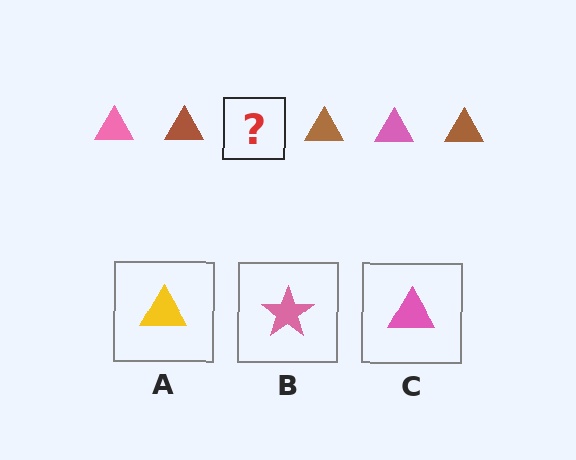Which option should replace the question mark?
Option C.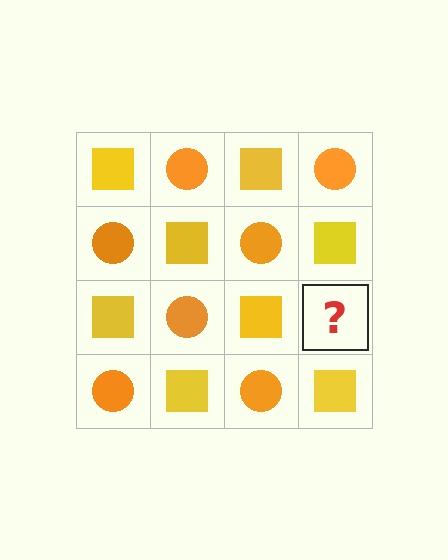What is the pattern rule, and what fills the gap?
The rule is that it alternates yellow square and orange circle in a checkerboard pattern. The gap should be filled with an orange circle.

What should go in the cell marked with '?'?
The missing cell should contain an orange circle.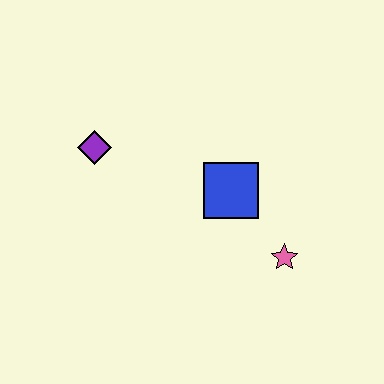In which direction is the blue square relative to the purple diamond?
The blue square is to the right of the purple diamond.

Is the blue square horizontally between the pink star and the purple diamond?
Yes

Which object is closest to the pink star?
The blue square is closest to the pink star.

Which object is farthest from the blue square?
The purple diamond is farthest from the blue square.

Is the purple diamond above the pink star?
Yes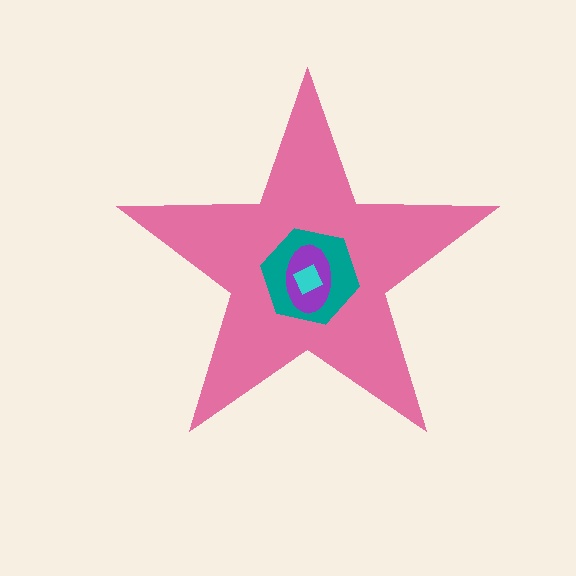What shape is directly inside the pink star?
The teal hexagon.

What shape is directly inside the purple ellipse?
The cyan diamond.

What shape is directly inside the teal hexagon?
The purple ellipse.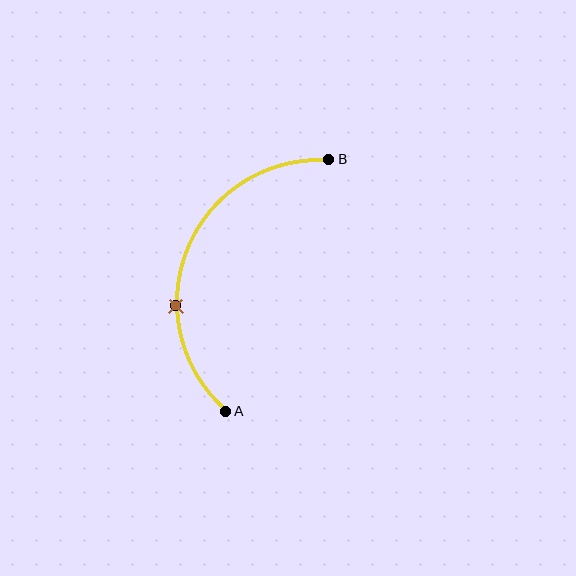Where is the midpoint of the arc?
The arc midpoint is the point on the curve farthest from the straight line joining A and B. It sits to the left of that line.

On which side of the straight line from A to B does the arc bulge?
The arc bulges to the left of the straight line connecting A and B.